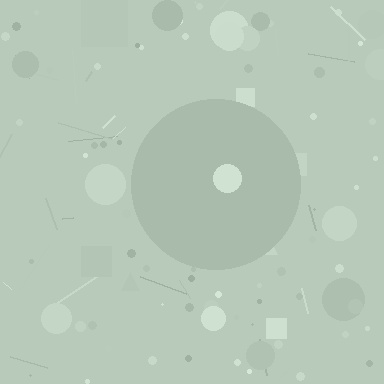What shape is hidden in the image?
A circle is hidden in the image.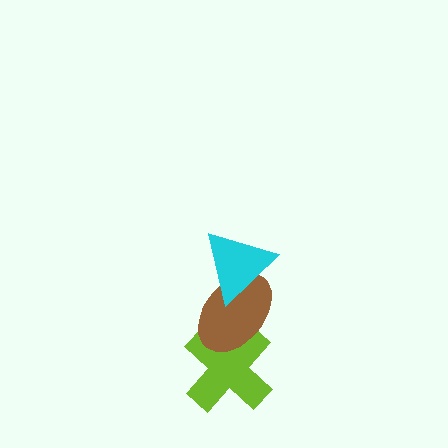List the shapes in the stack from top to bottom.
From top to bottom: the cyan triangle, the brown ellipse, the lime cross.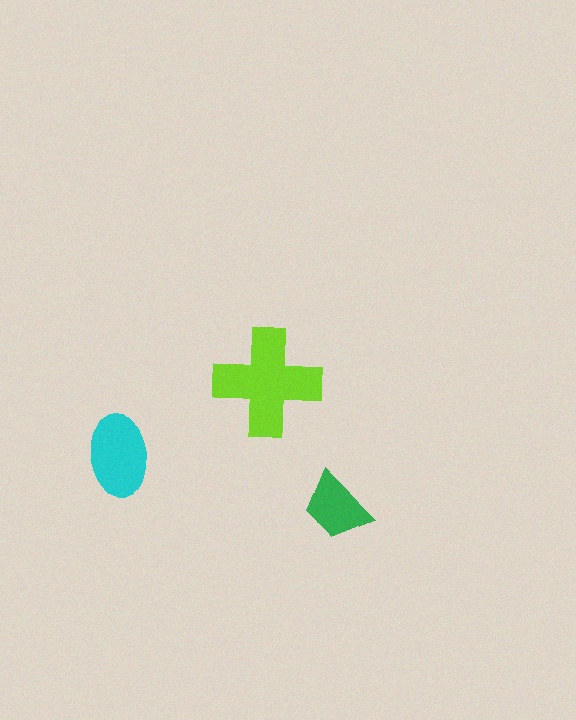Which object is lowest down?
The green trapezoid is bottommost.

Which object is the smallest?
The green trapezoid.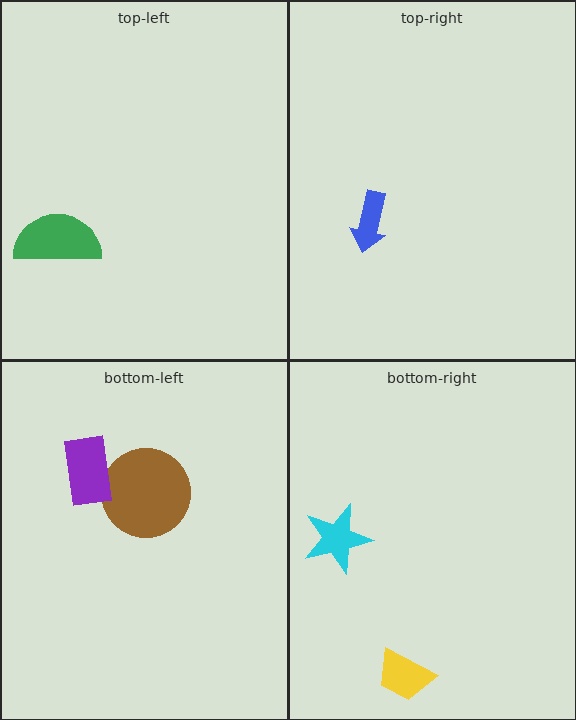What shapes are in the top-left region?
The green semicircle.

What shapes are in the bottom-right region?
The cyan star, the yellow trapezoid.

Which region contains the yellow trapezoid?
The bottom-right region.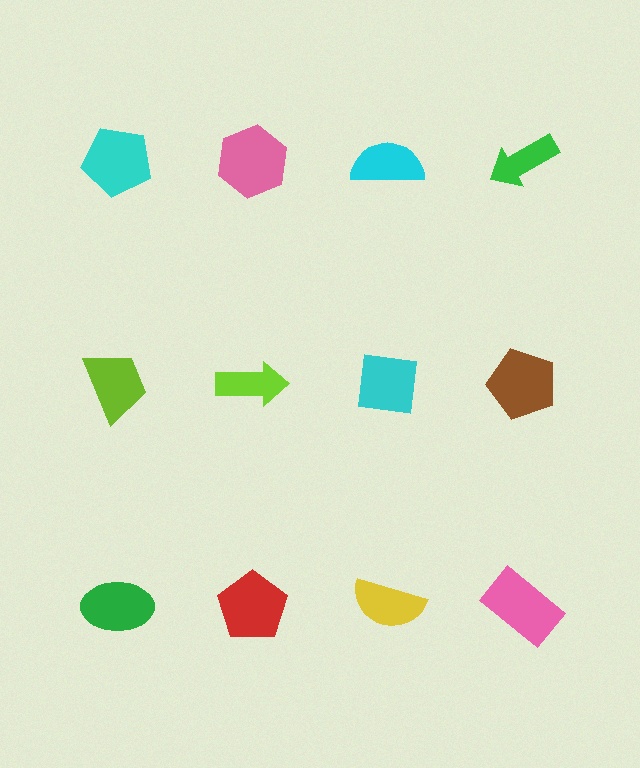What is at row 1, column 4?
A green arrow.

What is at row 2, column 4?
A brown pentagon.